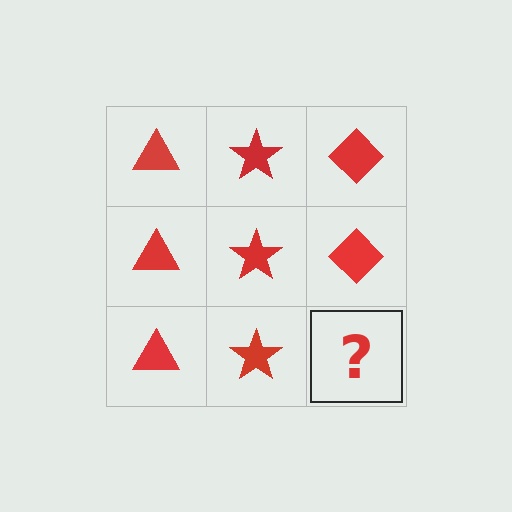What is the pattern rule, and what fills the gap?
The rule is that each column has a consistent shape. The gap should be filled with a red diamond.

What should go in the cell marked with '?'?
The missing cell should contain a red diamond.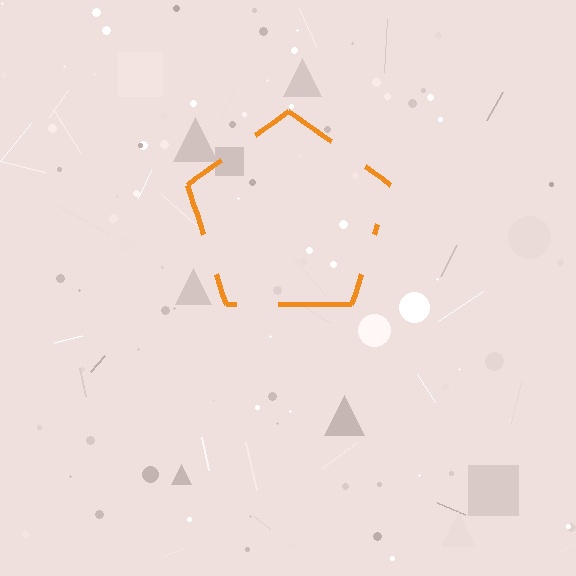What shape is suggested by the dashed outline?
The dashed outline suggests a pentagon.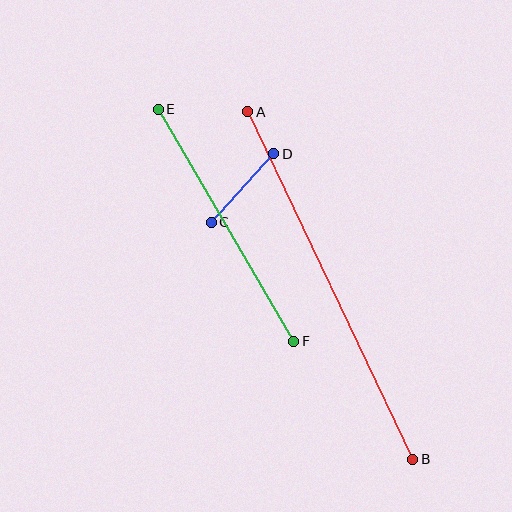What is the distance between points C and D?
The distance is approximately 93 pixels.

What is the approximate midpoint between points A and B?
The midpoint is at approximately (330, 286) pixels.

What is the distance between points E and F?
The distance is approximately 269 pixels.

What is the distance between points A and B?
The distance is approximately 384 pixels.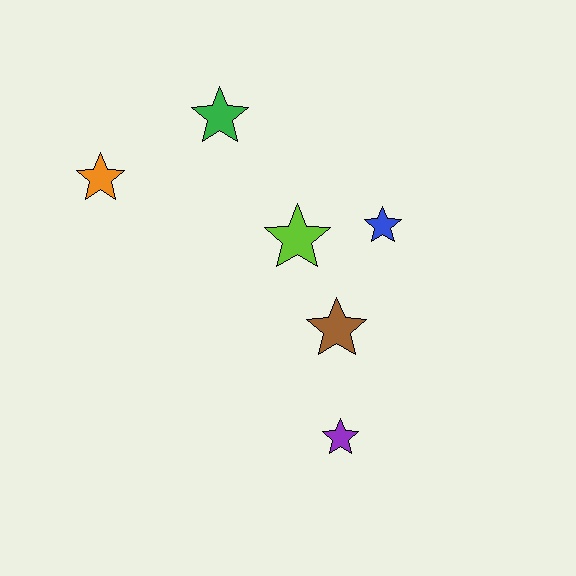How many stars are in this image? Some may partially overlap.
There are 6 stars.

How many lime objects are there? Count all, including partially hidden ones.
There is 1 lime object.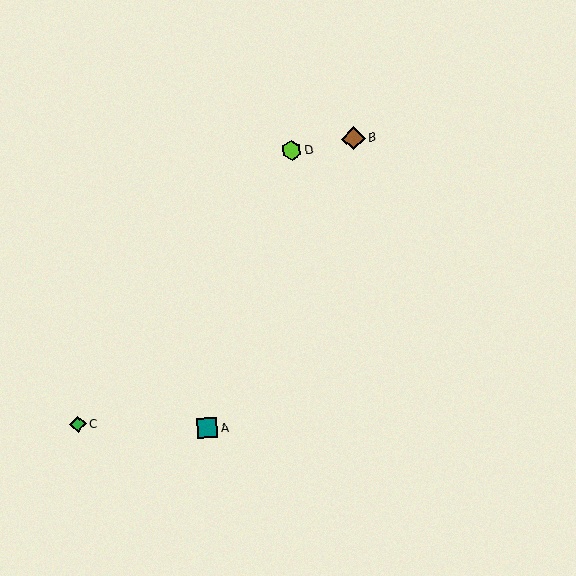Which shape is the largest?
The brown diamond (labeled B) is the largest.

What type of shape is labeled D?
Shape D is a lime hexagon.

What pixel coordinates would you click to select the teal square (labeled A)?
Click at (207, 428) to select the teal square A.